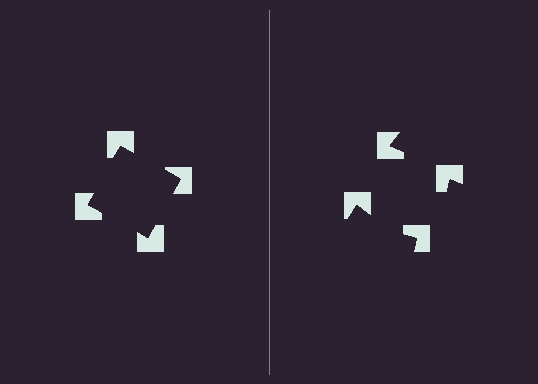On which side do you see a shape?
An illusory square appears on the left side. On the right side the wedge cuts are rotated, so no coherent shape forms.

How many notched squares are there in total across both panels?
8 — 4 on each side.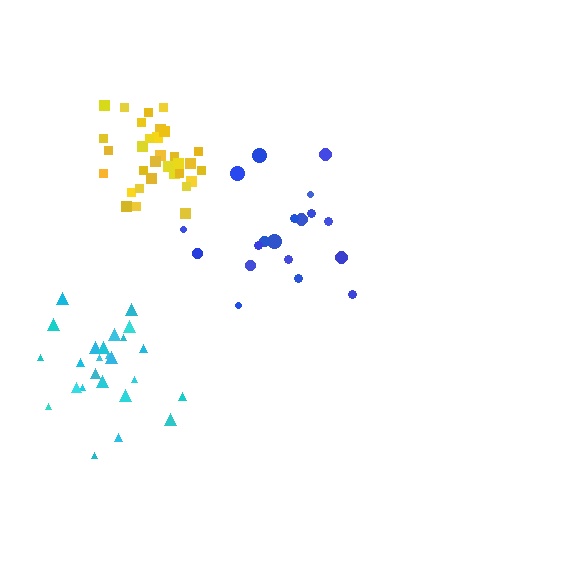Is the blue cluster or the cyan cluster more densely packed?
Cyan.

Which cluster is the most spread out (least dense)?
Blue.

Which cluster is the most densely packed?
Yellow.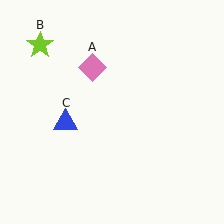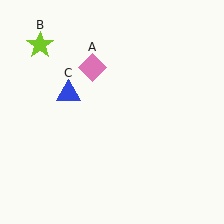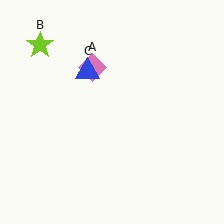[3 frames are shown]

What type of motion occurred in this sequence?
The blue triangle (object C) rotated clockwise around the center of the scene.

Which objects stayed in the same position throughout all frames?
Pink diamond (object A) and lime star (object B) remained stationary.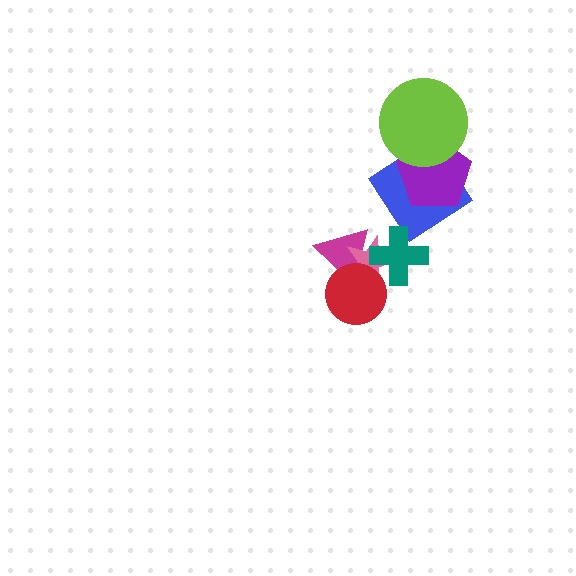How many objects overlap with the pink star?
3 objects overlap with the pink star.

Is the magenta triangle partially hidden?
Yes, it is partially covered by another shape.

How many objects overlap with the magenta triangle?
3 objects overlap with the magenta triangle.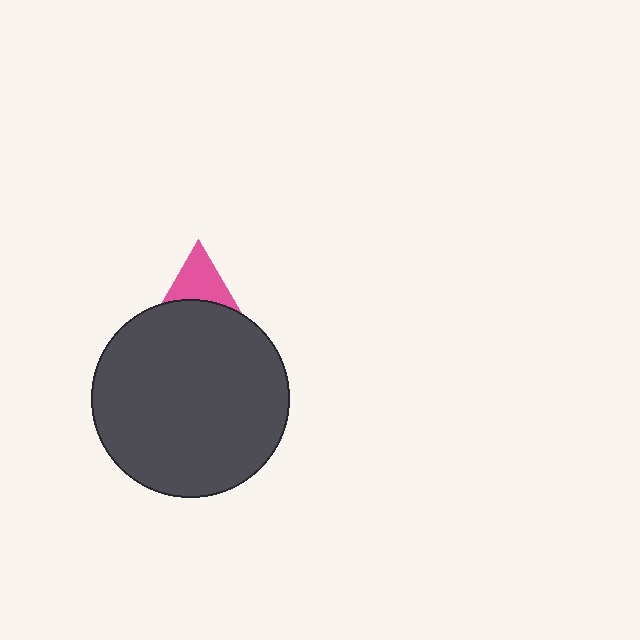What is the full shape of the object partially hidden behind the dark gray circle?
The partially hidden object is a pink triangle.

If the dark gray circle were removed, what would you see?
You would see the complete pink triangle.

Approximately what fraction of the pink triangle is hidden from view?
Roughly 63% of the pink triangle is hidden behind the dark gray circle.